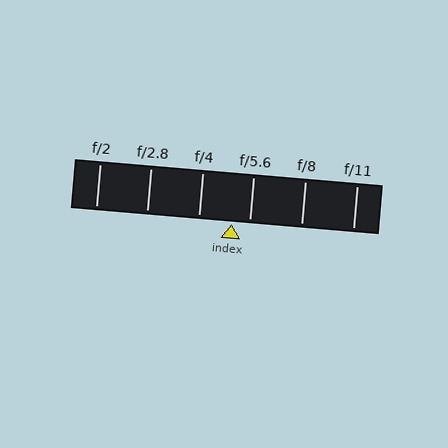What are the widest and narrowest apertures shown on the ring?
The widest aperture shown is f/2 and the narrowest is f/11.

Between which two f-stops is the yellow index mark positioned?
The index mark is between f/4 and f/5.6.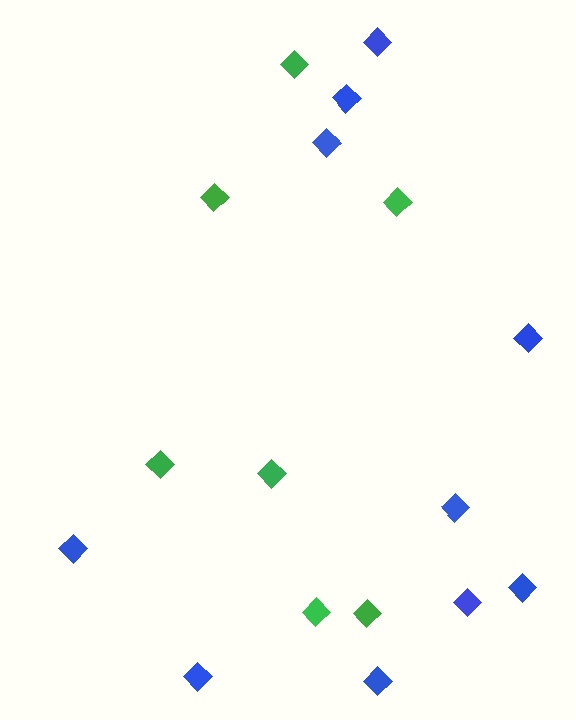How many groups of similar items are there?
There are 2 groups: one group of blue diamonds (10) and one group of green diamonds (7).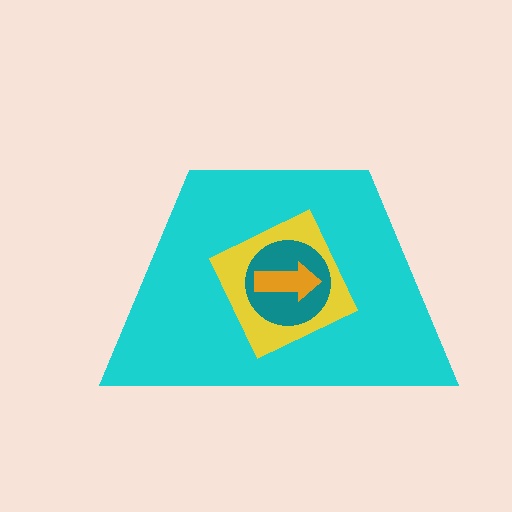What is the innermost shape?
The orange arrow.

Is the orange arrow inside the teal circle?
Yes.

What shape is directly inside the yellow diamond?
The teal circle.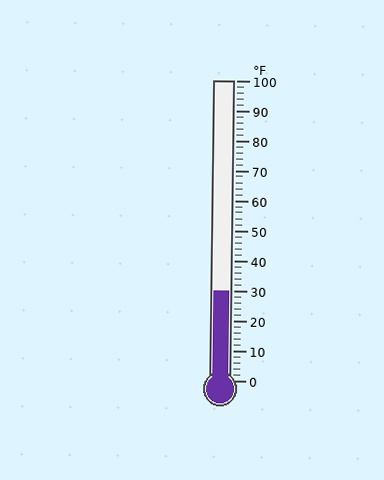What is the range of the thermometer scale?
The thermometer scale ranges from 0°F to 100°F.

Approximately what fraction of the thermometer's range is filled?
The thermometer is filled to approximately 30% of its range.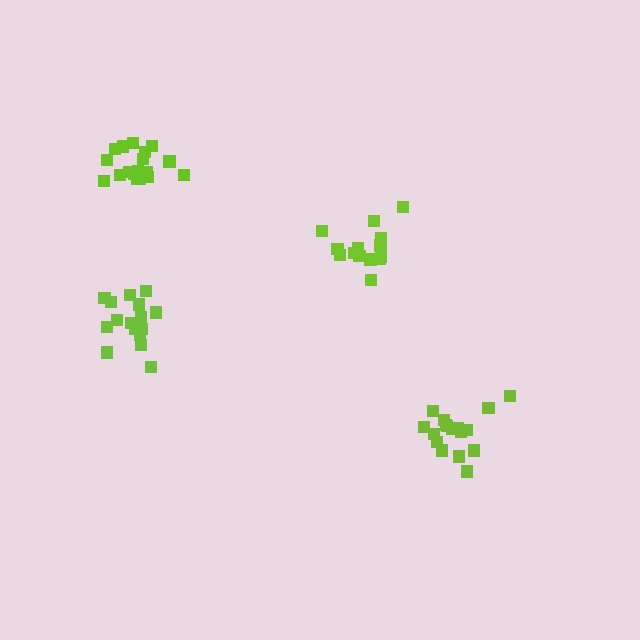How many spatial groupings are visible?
There are 4 spatial groupings.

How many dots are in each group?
Group 1: 17 dots, Group 2: 14 dots, Group 3: 19 dots, Group 4: 18 dots (68 total).